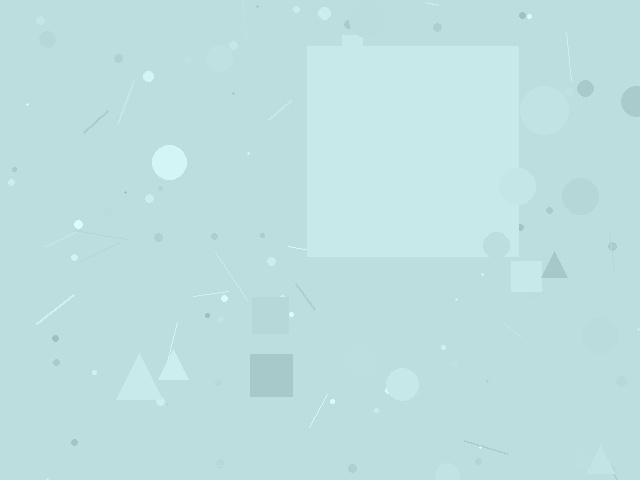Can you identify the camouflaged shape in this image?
The camouflaged shape is a square.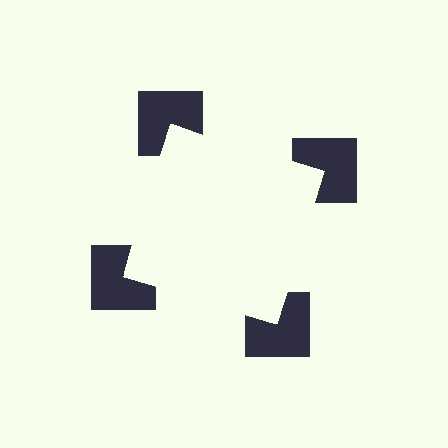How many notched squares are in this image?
There are 4 — one at each vertex of the illusory square.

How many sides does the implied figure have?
4 sides.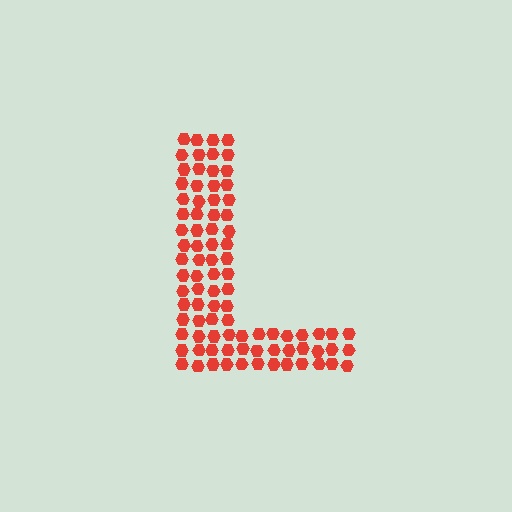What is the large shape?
The large shape is the letter L.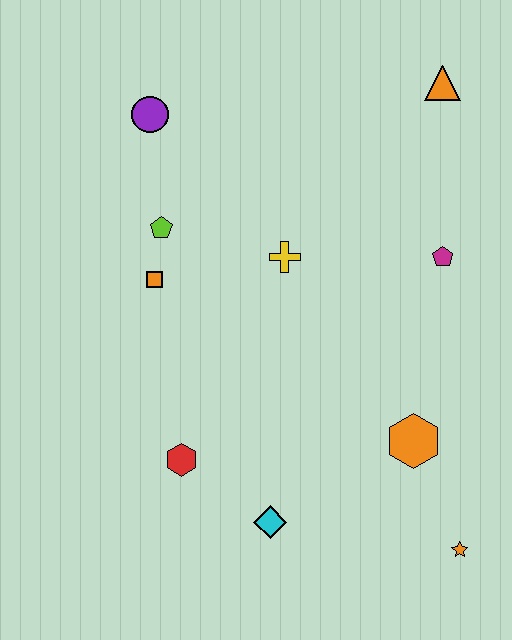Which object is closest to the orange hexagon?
The orange star is closest to the orange hexagon.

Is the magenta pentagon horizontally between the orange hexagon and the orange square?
No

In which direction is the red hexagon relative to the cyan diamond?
The red hexagon is to the left of the cyan diamond.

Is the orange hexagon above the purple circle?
No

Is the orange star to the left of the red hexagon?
No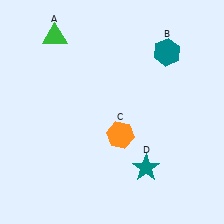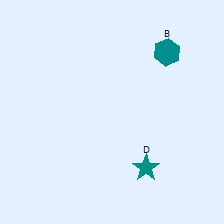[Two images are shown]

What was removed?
The green triangle (A), the orange hexagon (C) were removed in Image 2.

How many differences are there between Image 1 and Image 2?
There are 2 differences between the two images.